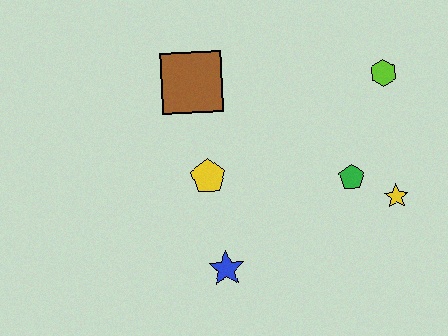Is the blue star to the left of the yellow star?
Yes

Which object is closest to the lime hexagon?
The green pentagon is closest to the lime hexagon.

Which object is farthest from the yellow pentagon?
The lime hexagon is farthest from the yellow pentagon.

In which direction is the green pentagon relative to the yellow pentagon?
The green pentagon is to the right of the yellow pentagon.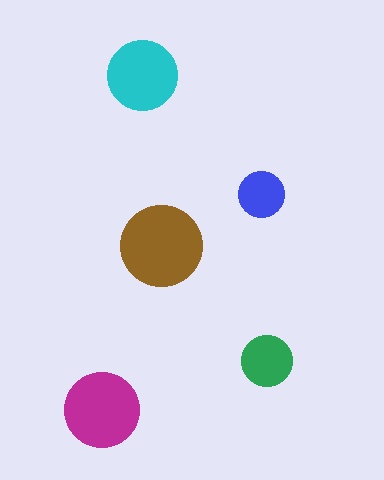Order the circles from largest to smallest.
the brown one, the magenta one, the cyan one, the green one, the blue one.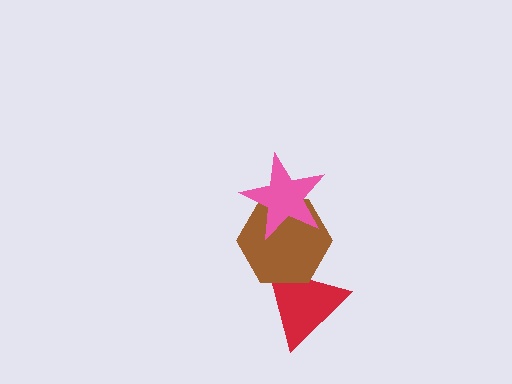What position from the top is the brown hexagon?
The brown hexagon is 2nd from the top.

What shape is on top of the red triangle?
The brown hexagon is on top of the red triangle.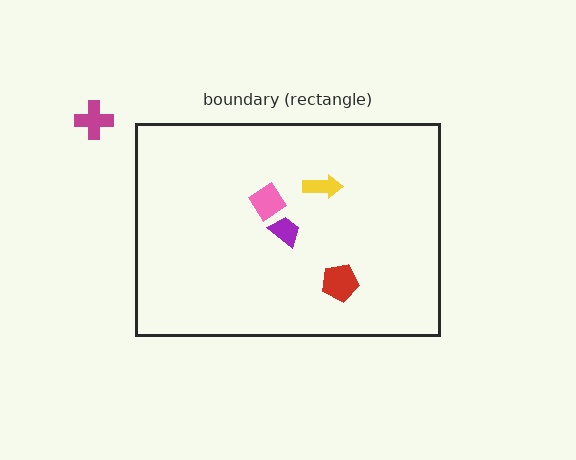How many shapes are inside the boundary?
4 inside, 1 outside.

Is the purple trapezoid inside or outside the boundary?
Inside.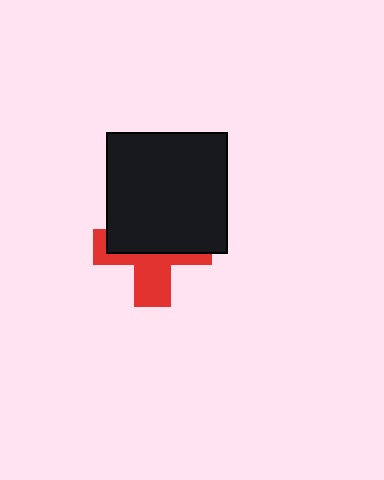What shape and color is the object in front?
The object in front is a black square.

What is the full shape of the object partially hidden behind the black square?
The partially hidden object is a red cross.